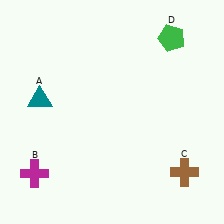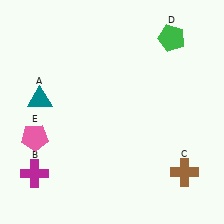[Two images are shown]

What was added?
A pink pentagon (E) was added in Image 2.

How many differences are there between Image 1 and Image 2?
There is 1 difference between the two images.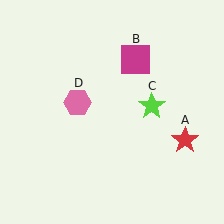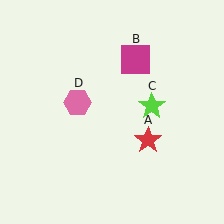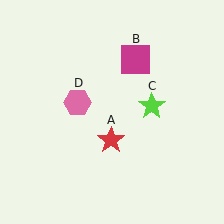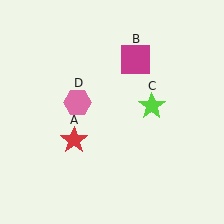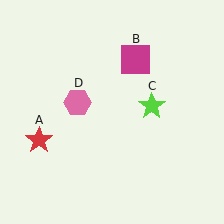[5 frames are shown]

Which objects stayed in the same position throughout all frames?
Magenta square (object B) and lime star (object C) and pink hexagon (object D) remained stationary.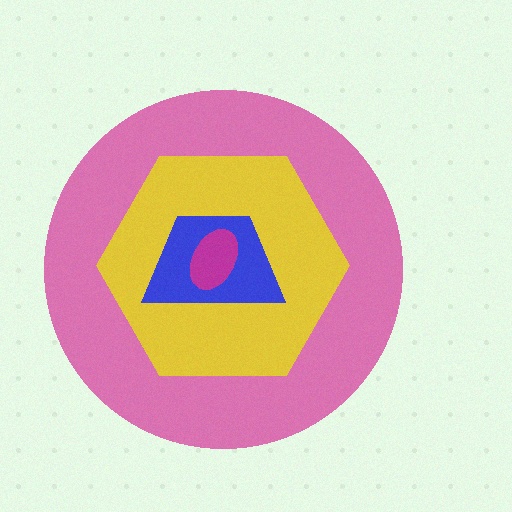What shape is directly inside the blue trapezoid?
The magenta ellipse.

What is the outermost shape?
The pink circle.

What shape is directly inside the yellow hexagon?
The blue trapezoid.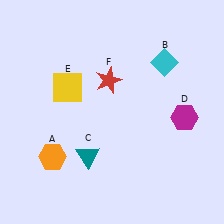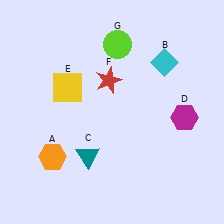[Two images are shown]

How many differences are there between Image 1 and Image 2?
There is 1 difference between the two images.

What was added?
A lime circle (G) was added in Image 2.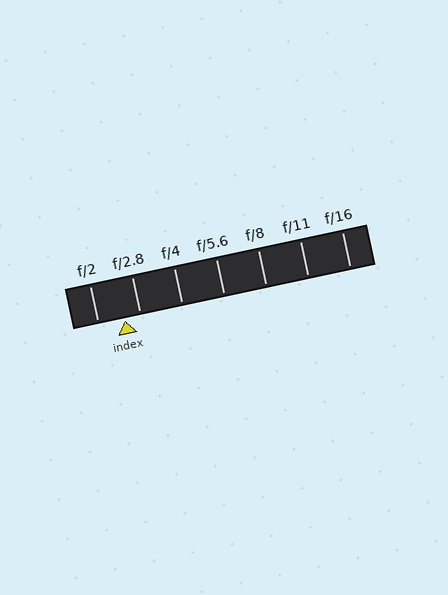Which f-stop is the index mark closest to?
The index mark is closest to f/2.8.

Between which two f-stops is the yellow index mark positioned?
The index mark is between f/2 and f/2.8.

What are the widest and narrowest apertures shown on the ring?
The widest aperture shown is f/2 and the narrowest is f/16.